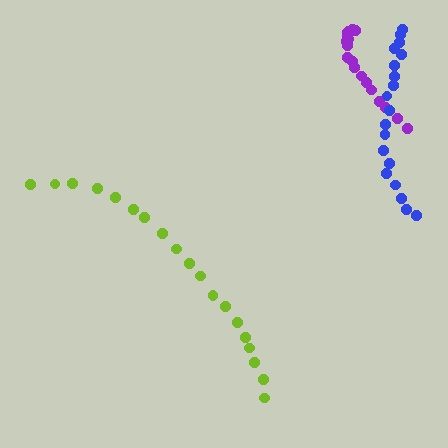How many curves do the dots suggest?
There are 3 distinct paths.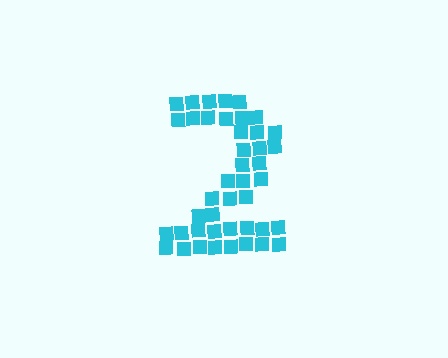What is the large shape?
The large shape is the digit 2.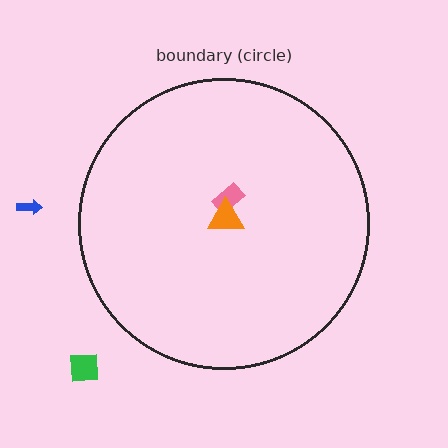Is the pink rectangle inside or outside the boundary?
Inside.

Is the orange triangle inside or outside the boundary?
Inside.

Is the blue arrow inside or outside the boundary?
Outside.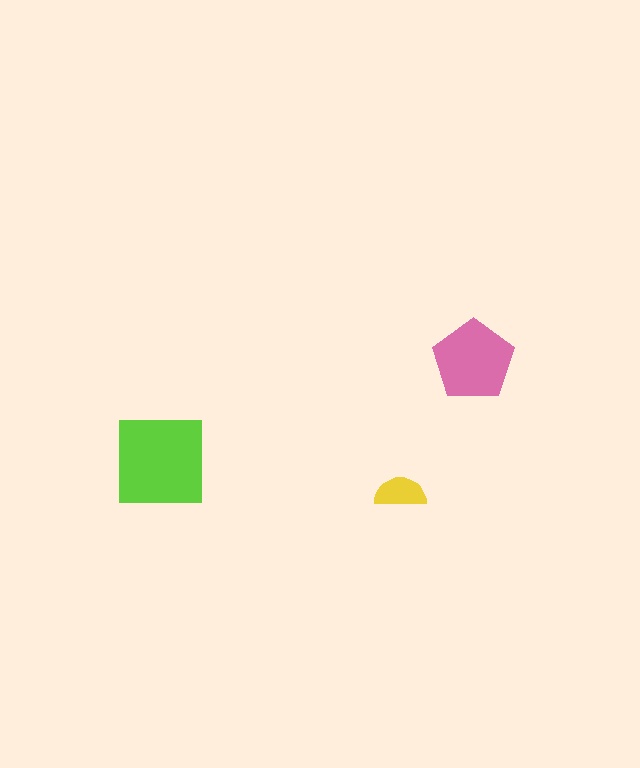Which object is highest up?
The pink pentagon is topmost.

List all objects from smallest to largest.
The yellow semicircle, the pink pentagon, the lime square.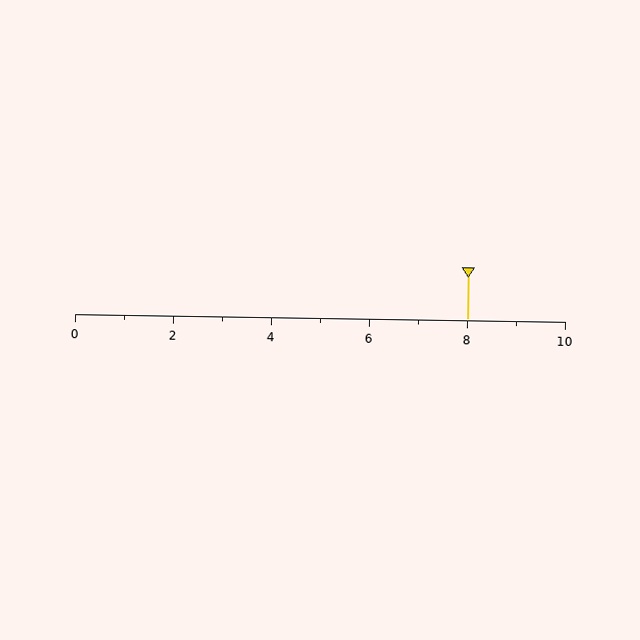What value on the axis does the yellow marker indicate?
The marker indicates approximately 8.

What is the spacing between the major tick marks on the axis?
The major ticks are spaced 2 apart.